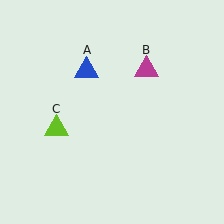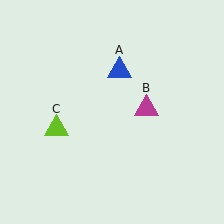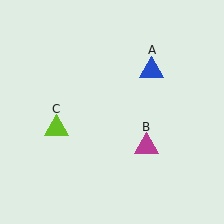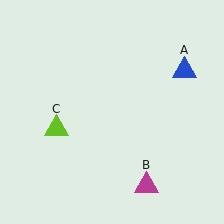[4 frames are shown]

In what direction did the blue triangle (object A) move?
The blue triangle (object A) moved right.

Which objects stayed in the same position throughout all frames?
Lime triangle (object C) remained stationary.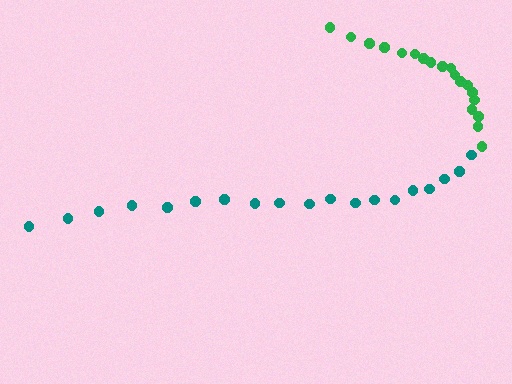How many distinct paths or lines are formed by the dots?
There are 2 distinct paths.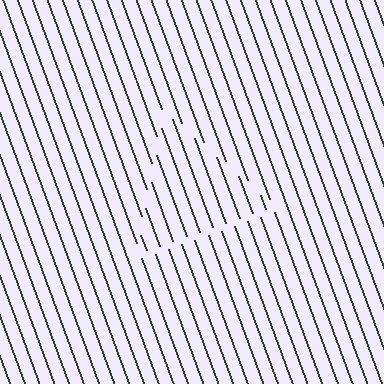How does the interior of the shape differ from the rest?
The interior of the shape contains the same grating, shifted by half a period — the contour is defined by the phase discontinuity where line-ends from the inner and outer gratings abut.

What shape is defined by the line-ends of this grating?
An illusory triangle. The interior of the shape contains the same grating, shifted by half a period — the contour is defined by the phase discontinuity where line-ends from the inner and outer gratings abut.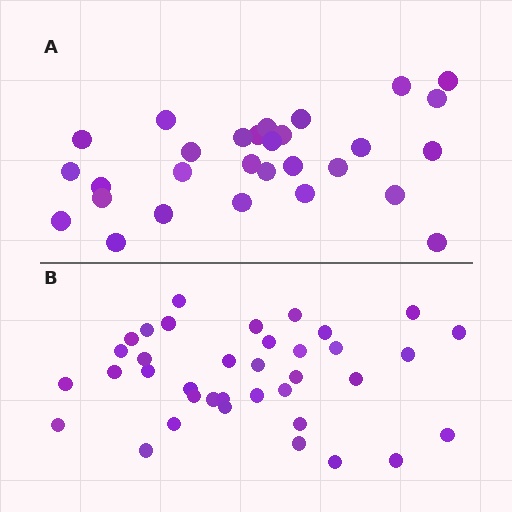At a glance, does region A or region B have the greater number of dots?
Region B (the bottom region) has more dots.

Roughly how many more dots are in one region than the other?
Region B has roughly 8 or so more dots than region A.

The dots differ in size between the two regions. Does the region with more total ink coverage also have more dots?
No. Region A has more total ink coverage because its dots are larger, but region B actually contains more individual dots. Total area can be misleading — the number of items is what matters here.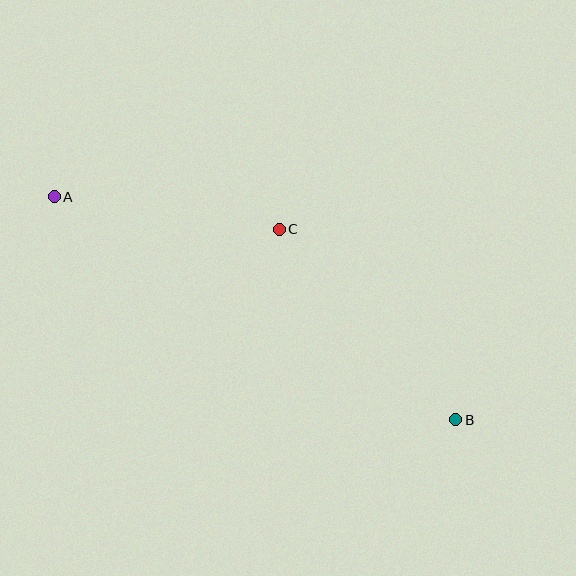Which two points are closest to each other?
Points A and C are closest to each other.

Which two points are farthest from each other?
Points A and B are farthest from each other.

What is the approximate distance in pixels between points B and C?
The distance between B and C is approximately 260 pixels.